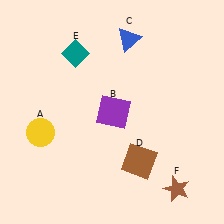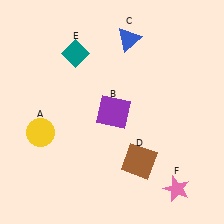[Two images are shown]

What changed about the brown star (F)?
In Image 1, F is brown. In Image 2, it changed to pink.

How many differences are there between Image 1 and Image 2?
There is 1 difference between the two images.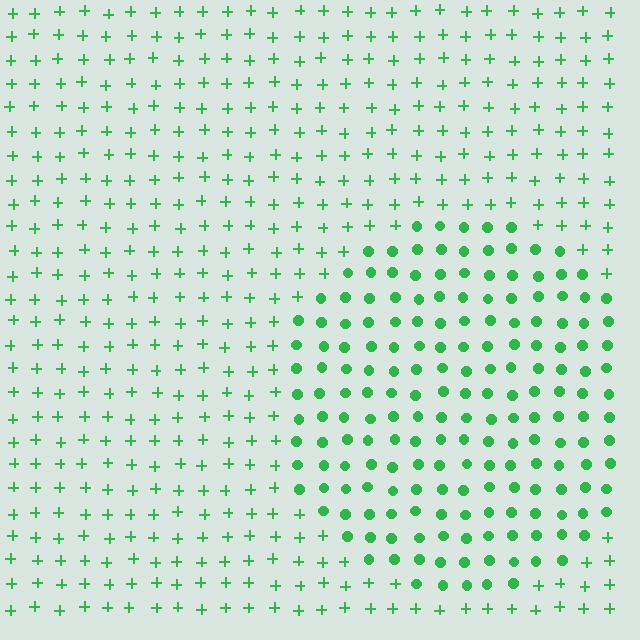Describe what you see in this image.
The image is filled with small green elements arranged in a uniform grid. A circle-shaped region contains circles, while the surrounding area contains plus signs. The boundary is defined purely by the change in element shape.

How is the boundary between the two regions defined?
The boundary is defined by a change in element shape: circles inside vs. plus signs outside. All elements share the same color and spacing.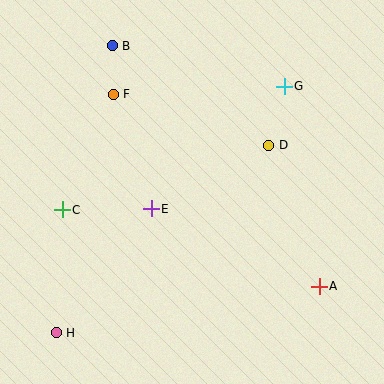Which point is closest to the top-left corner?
Point B is closest to the top-left corner.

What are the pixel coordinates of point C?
Point C is at (62, 210).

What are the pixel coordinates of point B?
Point B is at (112, 46).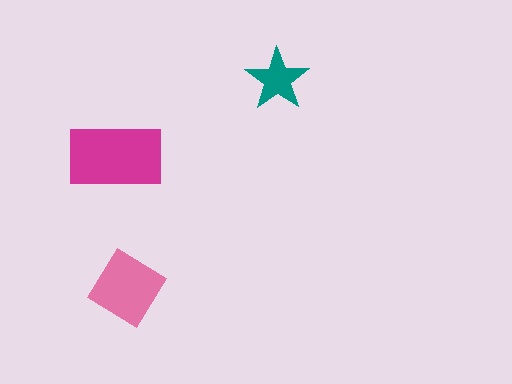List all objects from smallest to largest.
The teal star, the pink diamond, the magenta rectangle.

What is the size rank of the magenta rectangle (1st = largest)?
1st.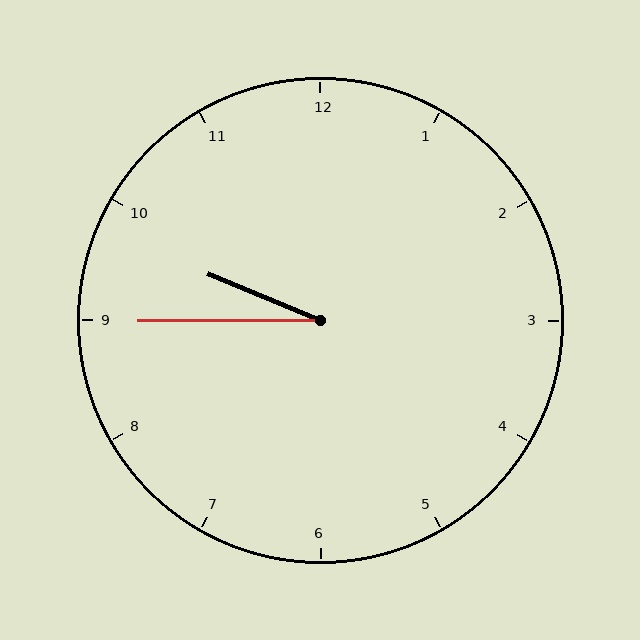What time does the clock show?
9:45.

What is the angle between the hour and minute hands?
Approximately 22 degrees.